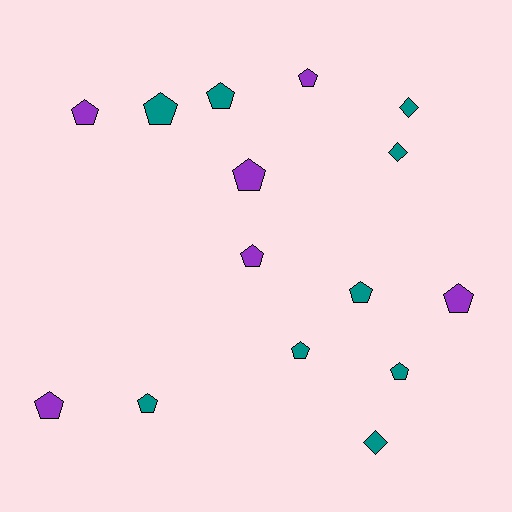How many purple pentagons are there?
There are 6 purple pentagons.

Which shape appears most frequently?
Pentagon, with 12 objects.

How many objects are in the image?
There are 15 objects.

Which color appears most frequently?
Teal, with 9 objects.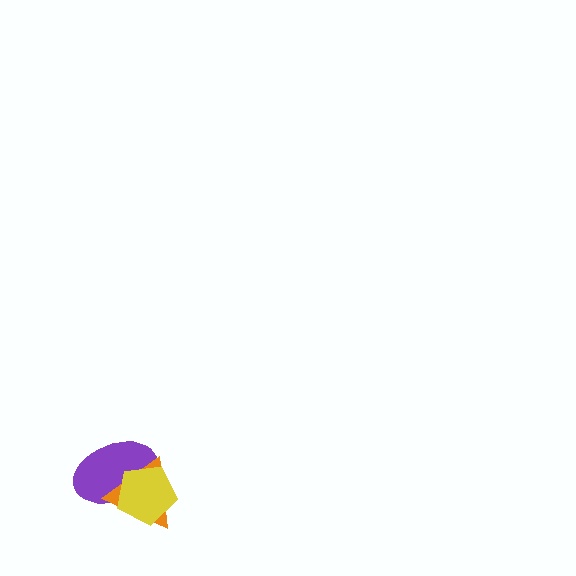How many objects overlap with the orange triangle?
2 objects overlap with the orange triangle.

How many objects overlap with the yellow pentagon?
2 objects overlap with the yellow pentagon.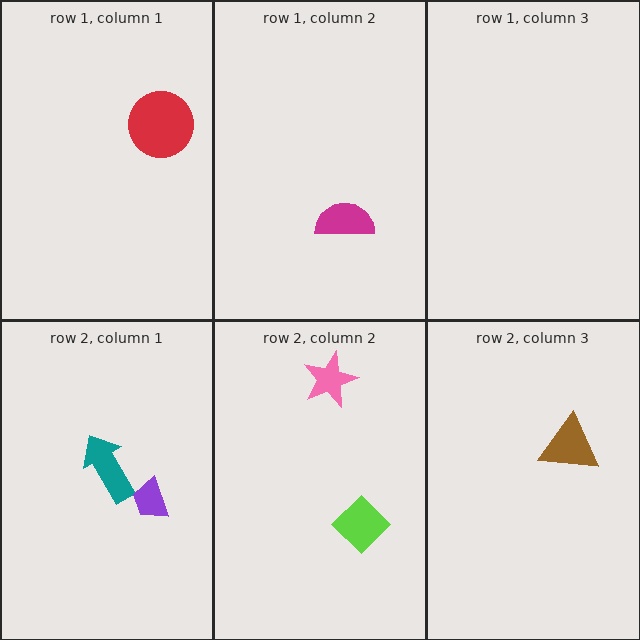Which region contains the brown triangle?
The row 2, column 3 region.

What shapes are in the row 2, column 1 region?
The teal arrow, the purple trapezoid.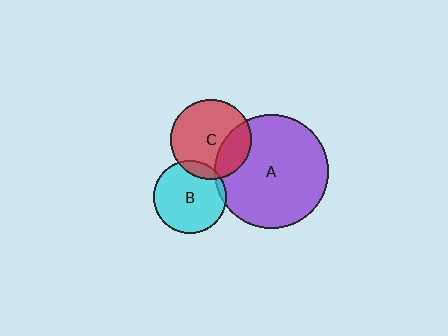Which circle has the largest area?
Circle A (purple).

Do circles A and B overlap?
Yes.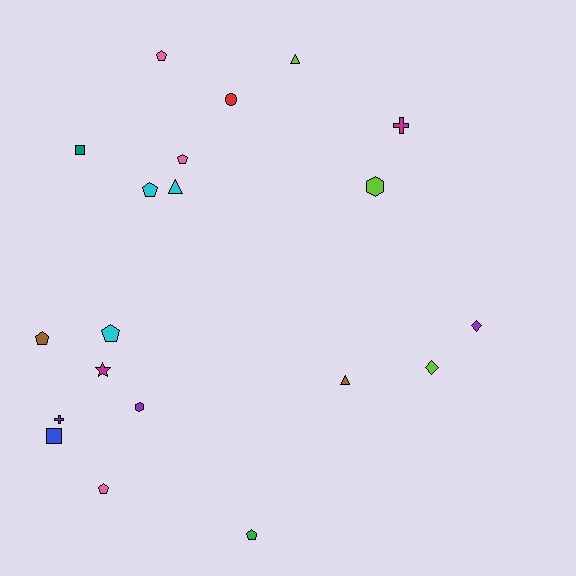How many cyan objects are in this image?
There are 3 cyan objects.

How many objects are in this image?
There are 20 objects.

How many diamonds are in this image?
There are 2 diamonds.